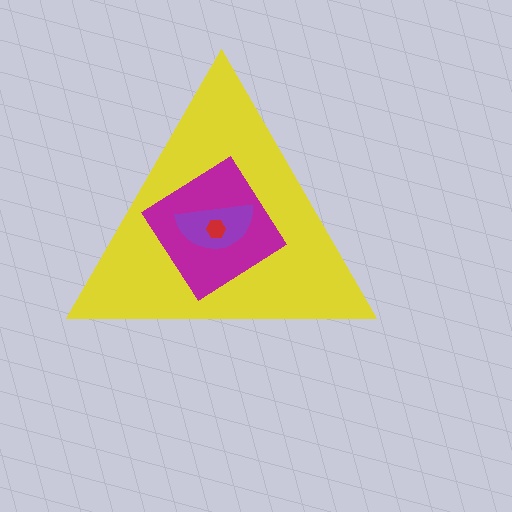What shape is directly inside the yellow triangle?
The magenta diamond.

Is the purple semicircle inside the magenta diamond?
Yes.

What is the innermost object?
The red hexagon.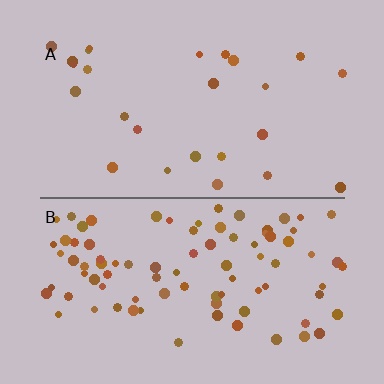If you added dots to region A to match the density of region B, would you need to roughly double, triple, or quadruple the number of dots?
Approximately triple.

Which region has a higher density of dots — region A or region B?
B (the bottom).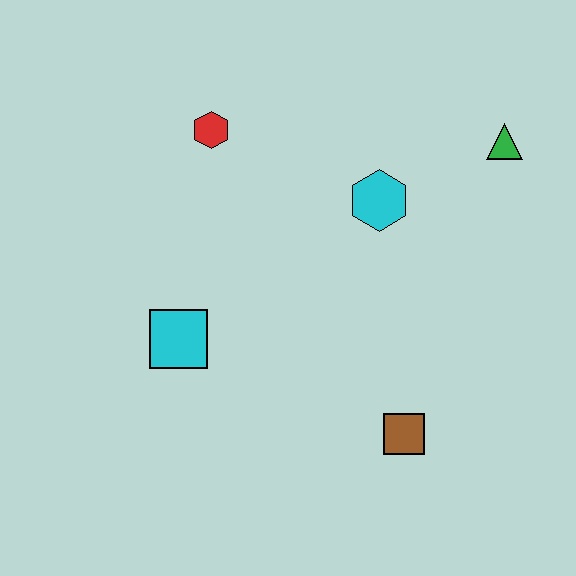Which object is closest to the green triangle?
The cyan hexagon is closest to the green triangle.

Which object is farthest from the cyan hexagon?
The cyan square is farthest from the cyan hexagon.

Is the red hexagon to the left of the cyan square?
No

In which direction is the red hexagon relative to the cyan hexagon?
The red hexagon is to the left of the cyan hexagon.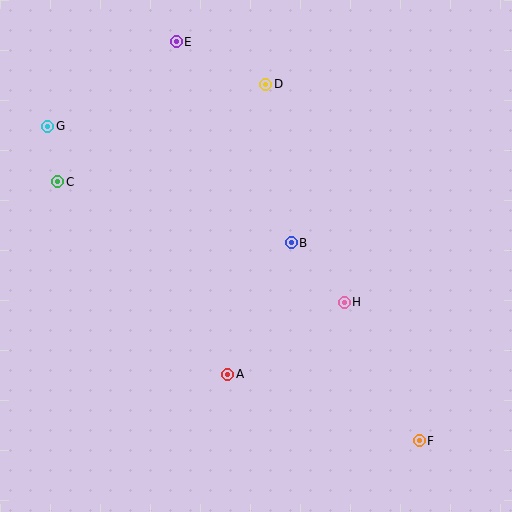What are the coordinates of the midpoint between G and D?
The midpoint between G and D is at (157, 105).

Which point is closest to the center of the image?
Point B at (291, 243) is closest to the center.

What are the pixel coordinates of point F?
Point F is at (419, 441).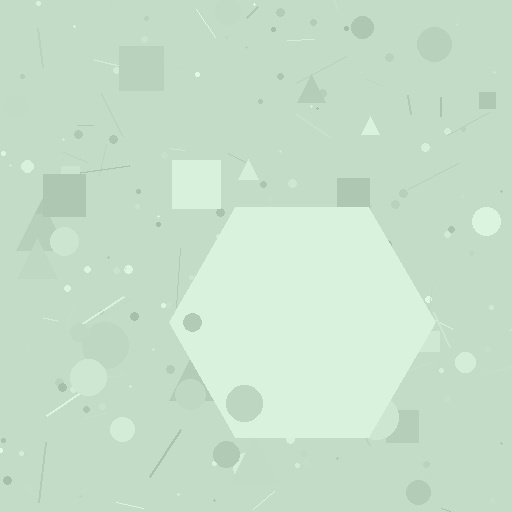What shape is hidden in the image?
A hexagon is hidden in the image.